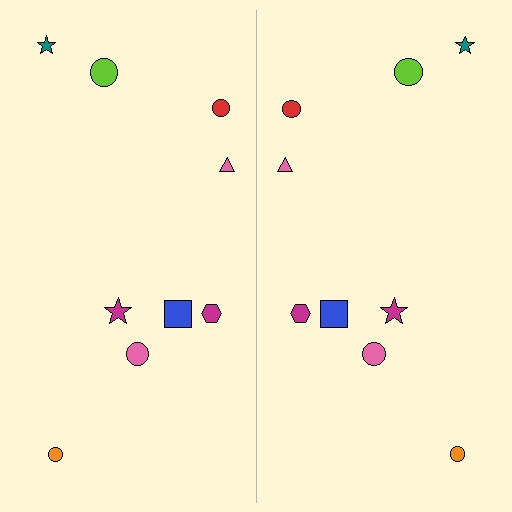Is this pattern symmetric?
Yes, this pattern has bilateral (reflection) symmetry.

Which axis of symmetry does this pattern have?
The pattern has a vertical axis of symmetry running through the center of the image.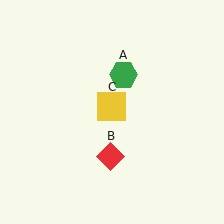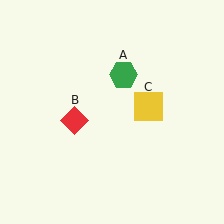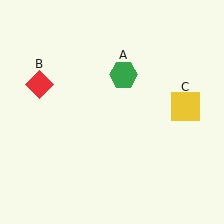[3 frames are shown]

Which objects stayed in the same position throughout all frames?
Green hexagon (object A) remained stationary.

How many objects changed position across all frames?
2 objects changed position: red diamond (object B), yellow square (object C).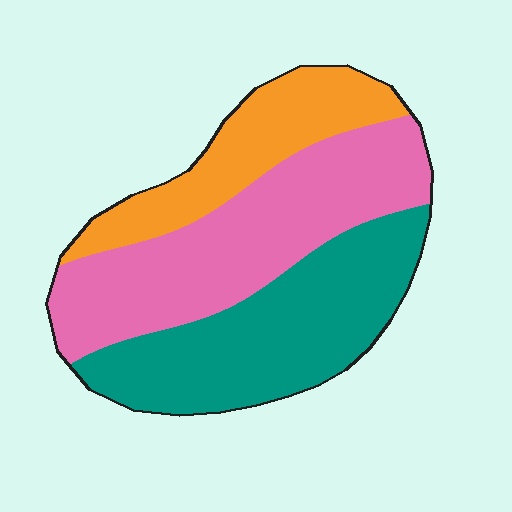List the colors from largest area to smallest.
From largest to smallest: pink, teal, orange.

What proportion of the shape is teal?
Teal takes up about three eighths (3/8) of the shape.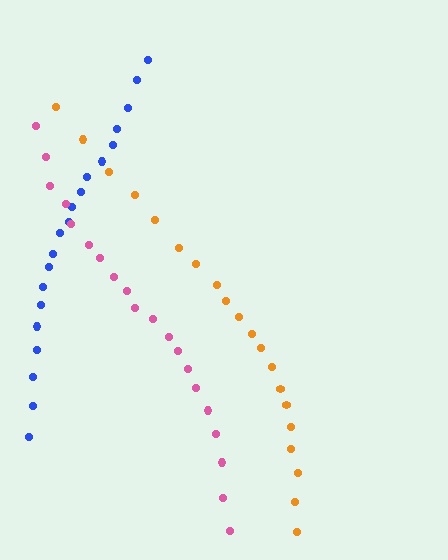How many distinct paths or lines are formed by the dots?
There are 3 distinct paths.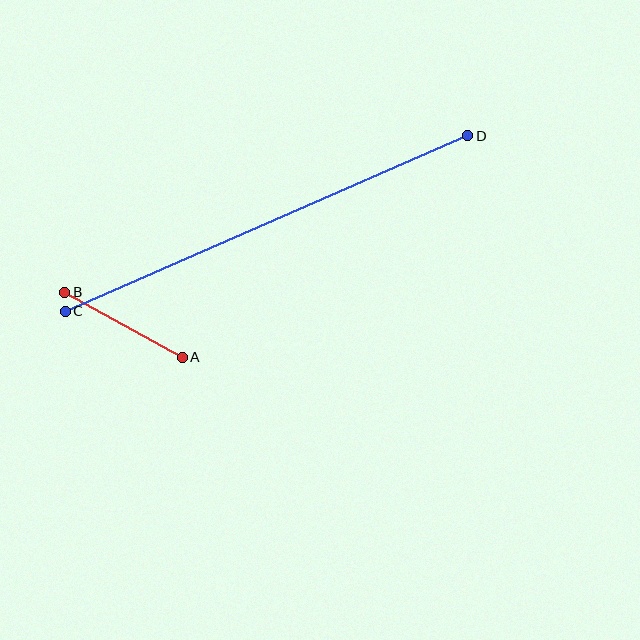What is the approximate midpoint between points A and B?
The midpoint is at approximately (123, 325) pixels.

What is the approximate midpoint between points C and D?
The midpoint is at approximately (267, 223) pixels.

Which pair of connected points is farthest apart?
Points C and D are farthest apart.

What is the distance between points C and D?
The distance is approximately 439 pixels.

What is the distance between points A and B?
The distance is approximately 134 pixels.